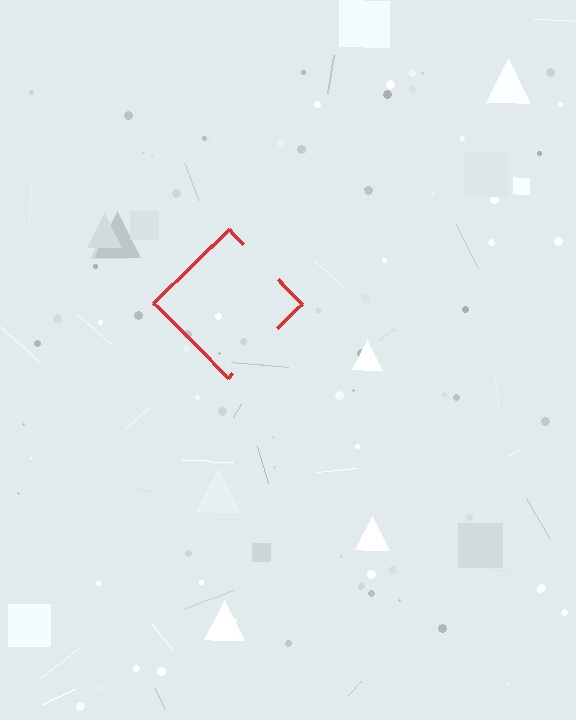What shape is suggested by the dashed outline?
The dashed outline suggests a diamond.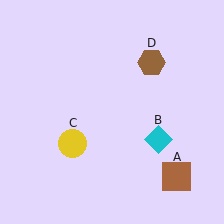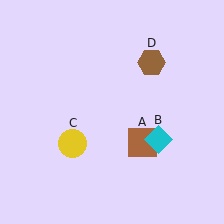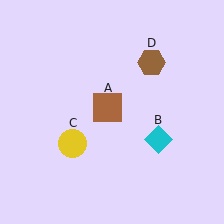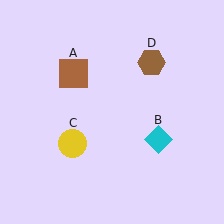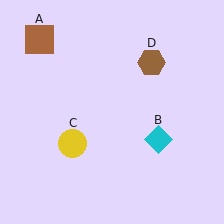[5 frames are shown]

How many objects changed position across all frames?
1 object changed position: brown square (object A).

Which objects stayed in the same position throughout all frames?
Cyan diamond (object B) and yellow circle (object C) and brown hexagon (object D) remained stationary.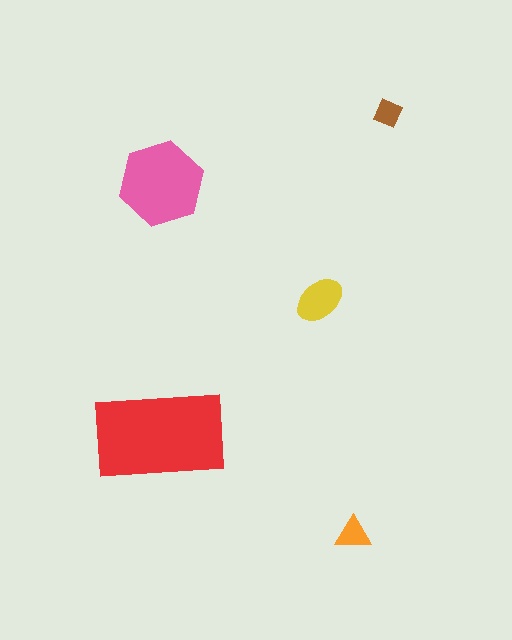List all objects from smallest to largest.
The brown diamond, the orange triangle, the yellow ellipse, the pink hexagon, the red rectangle.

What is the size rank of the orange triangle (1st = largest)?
4th.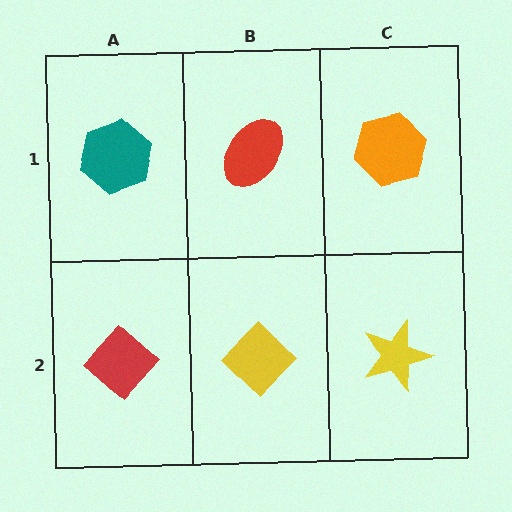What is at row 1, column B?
A red ellipse.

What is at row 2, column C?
A yellow star.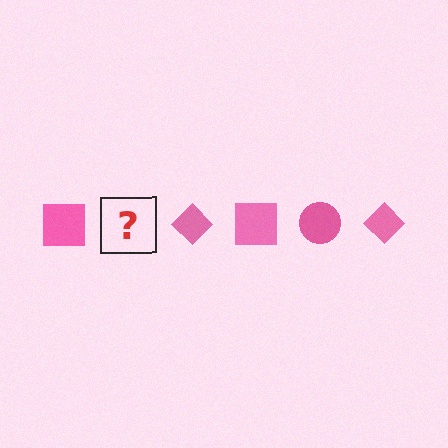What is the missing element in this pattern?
The missing element is a pink circle.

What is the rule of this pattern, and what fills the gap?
The rule is that the pattern cycles through square, circle, diamond shapes in pink. The gap should be filled with a pink circle.